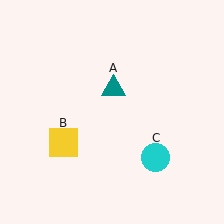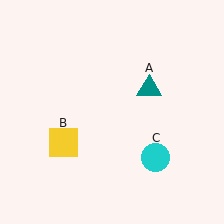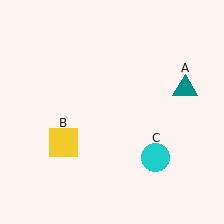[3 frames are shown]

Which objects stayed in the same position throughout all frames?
Yellow square (object B) and cyan circle (object C) remained stationary.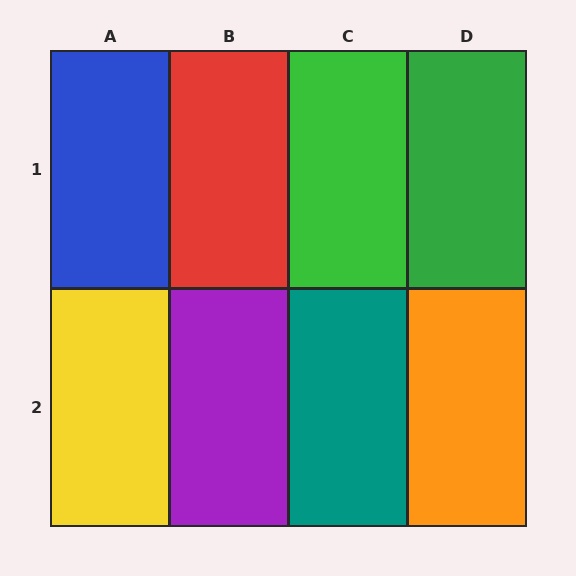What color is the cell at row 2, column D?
Orange.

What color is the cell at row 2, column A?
Yellow.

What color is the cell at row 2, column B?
Purple.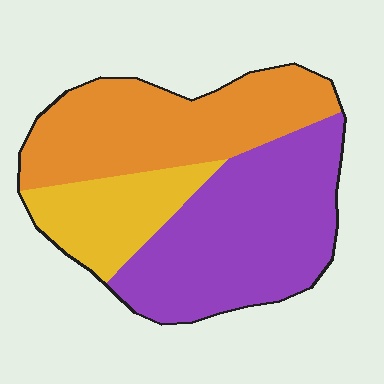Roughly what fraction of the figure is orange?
Orange takes up about three eighths (3/8) of the figure.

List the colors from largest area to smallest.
From largest to smallest: purple, orange, yellow.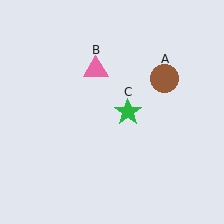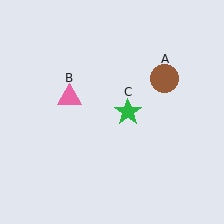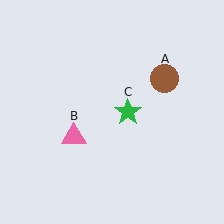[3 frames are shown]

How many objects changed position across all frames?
1 object changed position: pink triangle (object B).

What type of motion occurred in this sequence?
The pink triangle (object B) rotated counterclockwise around the center of the scene.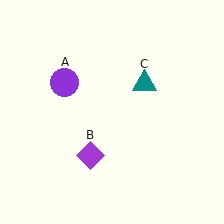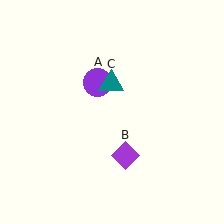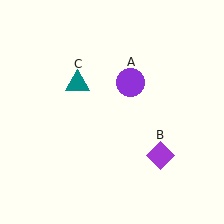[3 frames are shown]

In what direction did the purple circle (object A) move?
The purple circle (object A) moved right.